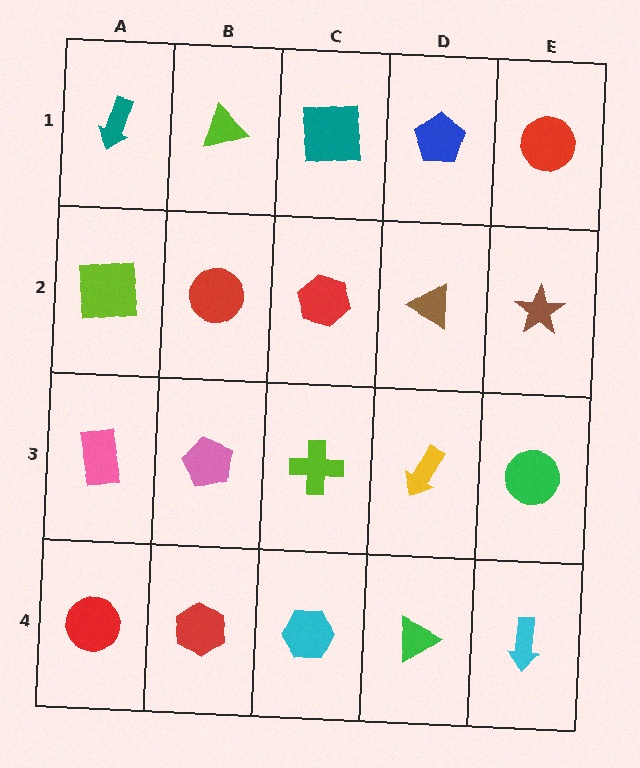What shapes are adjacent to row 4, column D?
A yellow arrow (row 3, column D), a cyan hexagon (row 4, column C), a cyan arrow (row 4, column E).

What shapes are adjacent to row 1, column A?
A lime square (row 2, column A), a lime triangle (row 1, column B).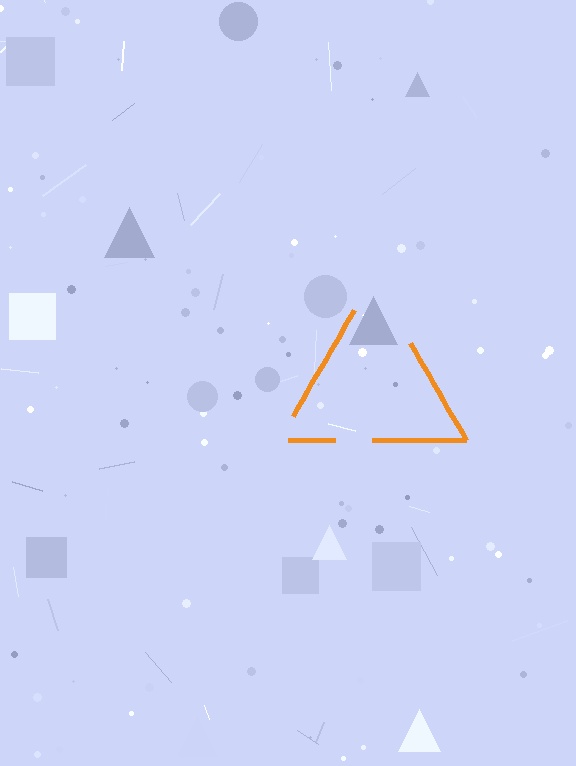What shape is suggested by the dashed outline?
The dashed outline suggests a triangle.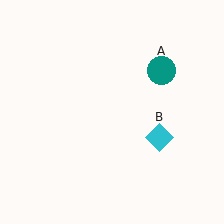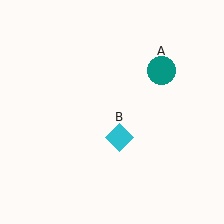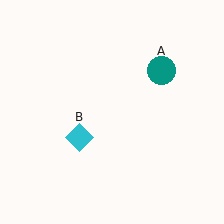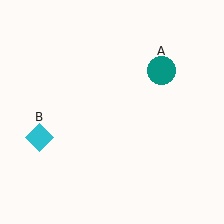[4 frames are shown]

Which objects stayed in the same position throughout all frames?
Teal circle (object A) remained stationary.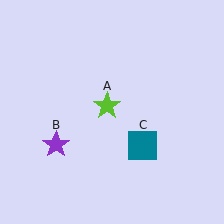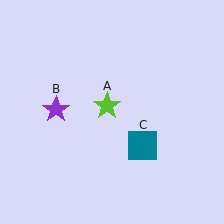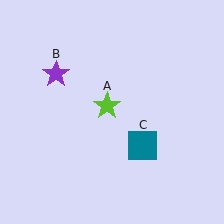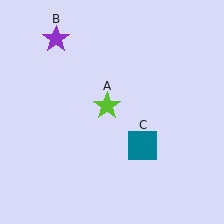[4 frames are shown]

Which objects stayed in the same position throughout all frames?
Lime star (object A) and teal square (object C) remained stationary.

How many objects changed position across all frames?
1 object changed position: purple star (object B).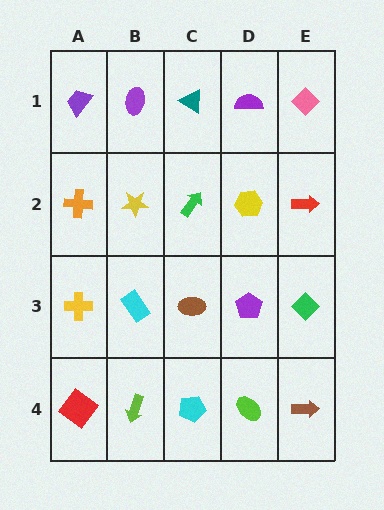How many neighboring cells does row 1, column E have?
2.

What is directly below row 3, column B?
A lime arrow.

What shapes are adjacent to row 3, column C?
A green arrow (row 2, column C), a cyan pentagon (row 4, column C), a cyan rectangle (row 3, column B), a purple pentagon (row 3, column D).